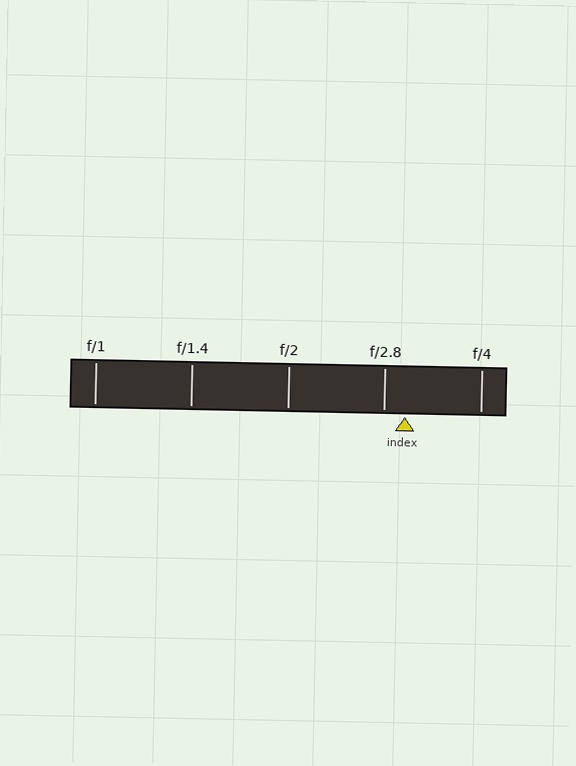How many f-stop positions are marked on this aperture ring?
There are 5 f-stop positions marked.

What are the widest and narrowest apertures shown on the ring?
The widest aperture shown is f/1 and the narrowest is f/4.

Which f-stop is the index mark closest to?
The index mark is closest to f/2.8.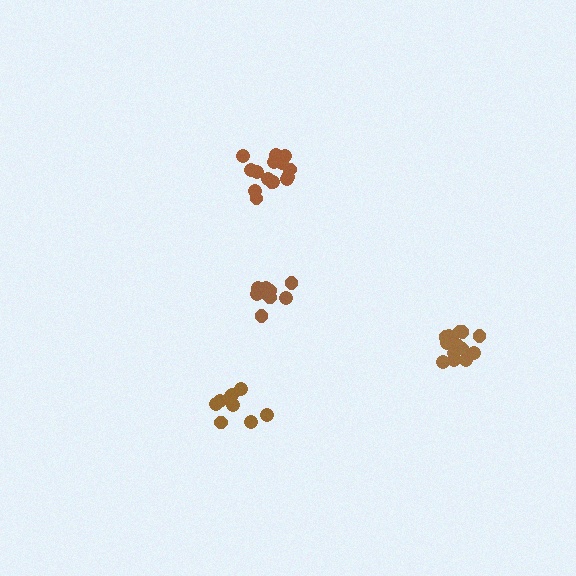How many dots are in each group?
Group 1: 9 dots, Group 2: 15 dots, Group 3: 9 dots, Group 4: 15 dots (48 total).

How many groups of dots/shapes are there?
There are 4 groups.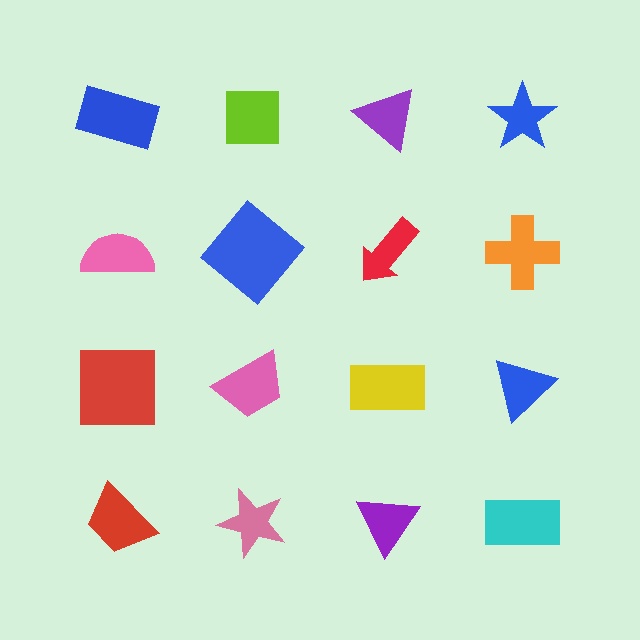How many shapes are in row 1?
4 shapes.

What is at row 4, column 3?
A purple triangle.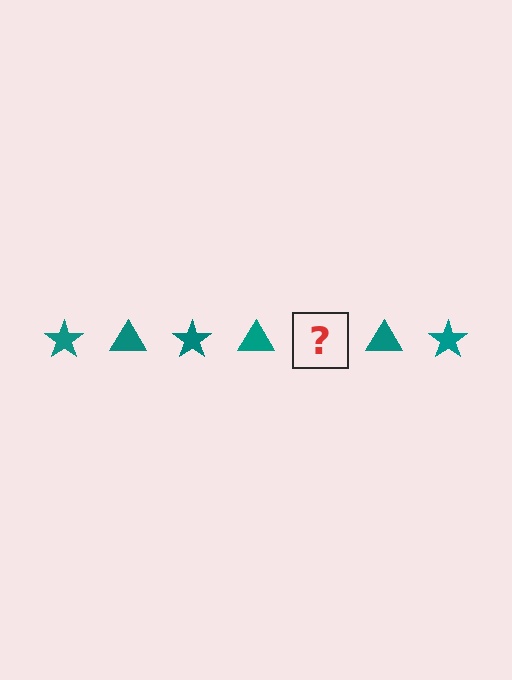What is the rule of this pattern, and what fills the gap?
The rule is that the pattern cycles through star, triangle shapes in teal. The gap should be filled with a teal star.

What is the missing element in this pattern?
The missing element is a teal star.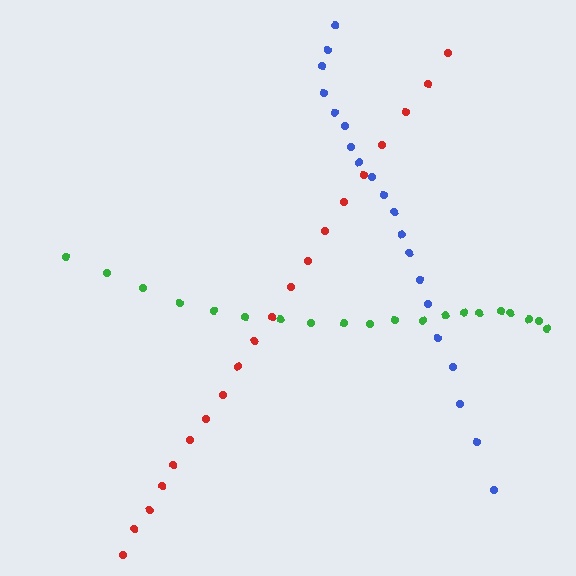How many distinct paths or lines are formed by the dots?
There are 3 distinct paths.